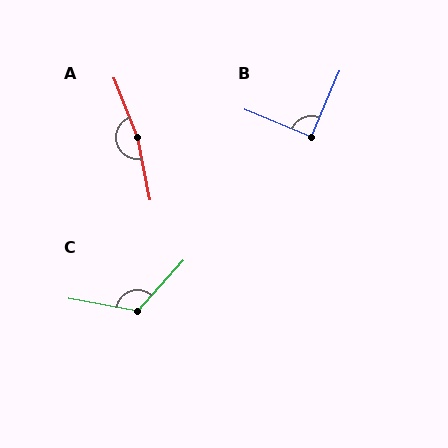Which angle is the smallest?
B, at approximately 91 degrees.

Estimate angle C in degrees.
Approximately 121 degrees.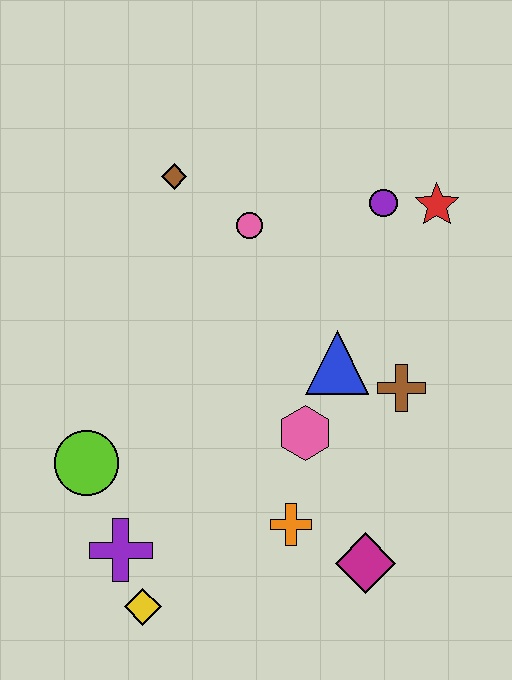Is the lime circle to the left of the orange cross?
Yes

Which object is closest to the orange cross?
The magenta diamond is closest to the orange cross.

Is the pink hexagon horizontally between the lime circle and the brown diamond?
No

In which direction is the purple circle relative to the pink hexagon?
The purple circle is above the pink hexagon.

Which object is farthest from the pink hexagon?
The brown diamond is farthest from the pink hexagon.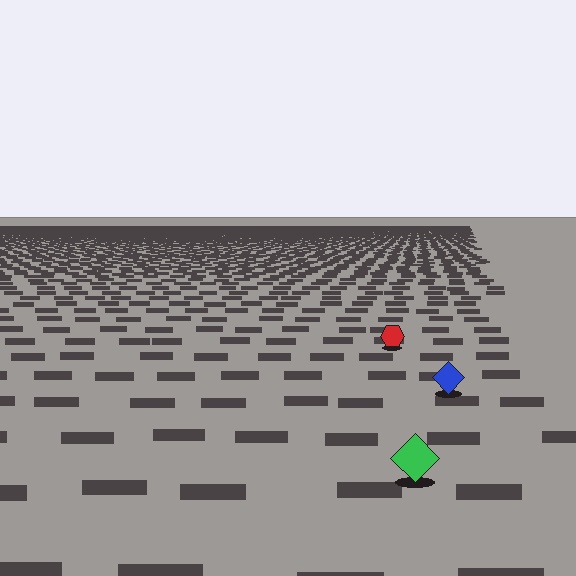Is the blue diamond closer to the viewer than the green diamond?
No. The green diamond is closer — you can tell from the texture gradient: the ground texture is coarser near it.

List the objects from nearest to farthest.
From nearest to farthest: the green diamond, the blue diamond, the red hexagon.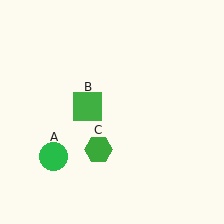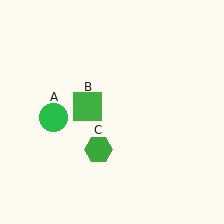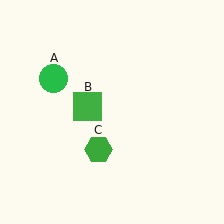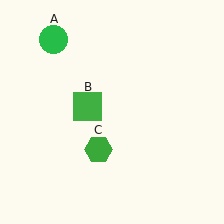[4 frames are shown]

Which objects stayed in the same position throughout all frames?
Green square (object B) and green hexagon (object C) remained stationary.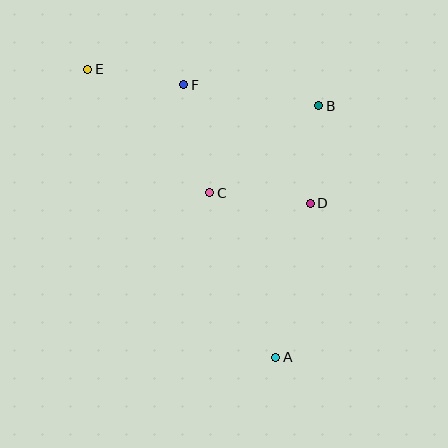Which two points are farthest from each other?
Points A and E are farthest from each other.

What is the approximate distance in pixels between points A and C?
The distance between A and C is approximately 177 pixels.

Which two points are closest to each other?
Points E and F are closest to each other.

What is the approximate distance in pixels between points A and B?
The distance between A and B is approximately 255 pixels.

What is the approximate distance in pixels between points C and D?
The distance between C and D is approximately 101 pixels.